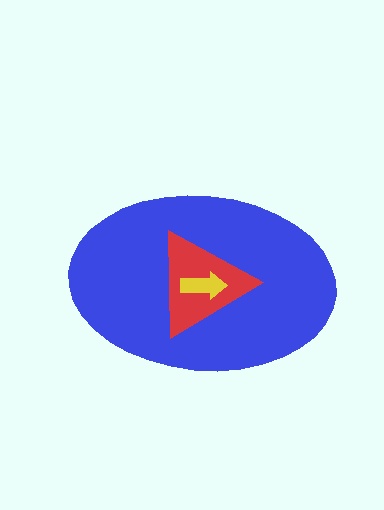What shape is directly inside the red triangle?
The yellow arrow.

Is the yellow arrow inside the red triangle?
Yes.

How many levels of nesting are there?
3.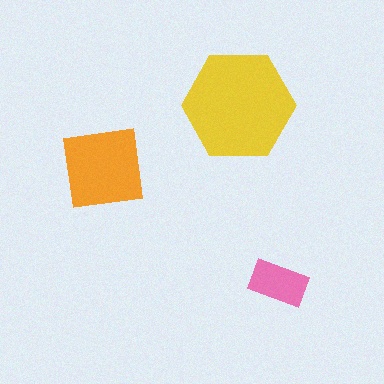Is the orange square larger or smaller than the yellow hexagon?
Smaller.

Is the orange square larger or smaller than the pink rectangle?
Larger.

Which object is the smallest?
The pink rectangle.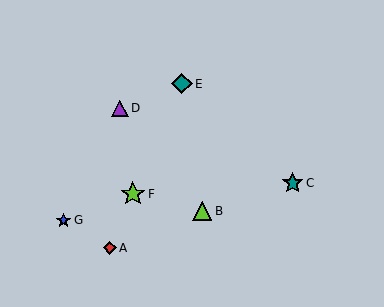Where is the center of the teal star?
The center of the teal star is at (293, 183).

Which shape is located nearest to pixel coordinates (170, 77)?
The teal diamond (labeled E) at (182, 84) is nearest to that location.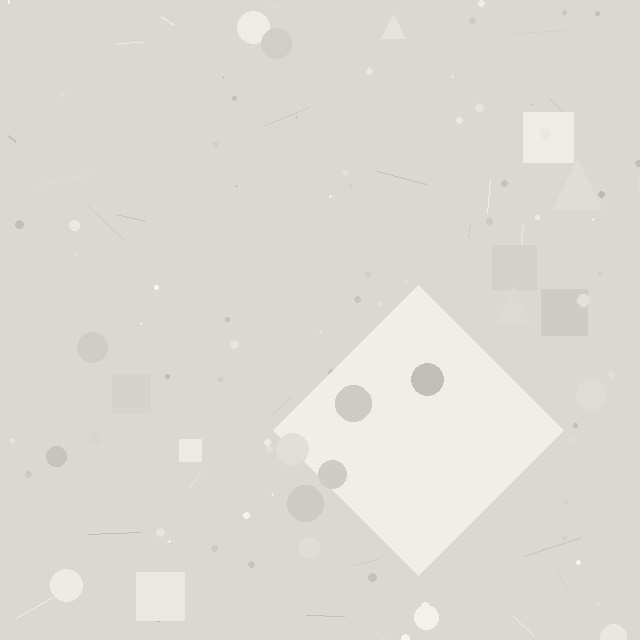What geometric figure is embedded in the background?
A diamond is embedded in the background.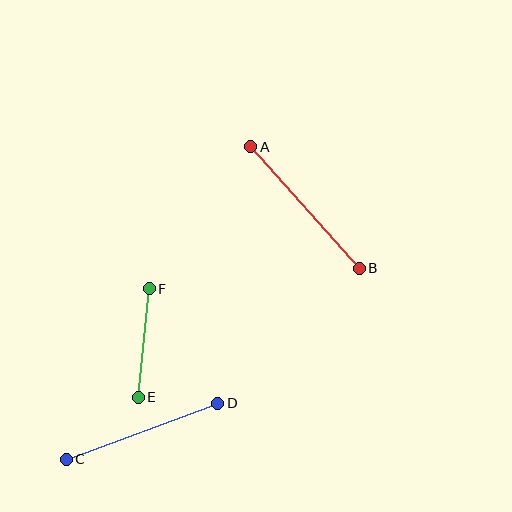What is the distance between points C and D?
The distance is approximately 161 pixels.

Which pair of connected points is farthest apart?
Points A and B are farthest apart.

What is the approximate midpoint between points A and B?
The midpoint is at approximately (305, 207) pixels.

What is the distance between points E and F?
The distance is approximately 109 pixels.